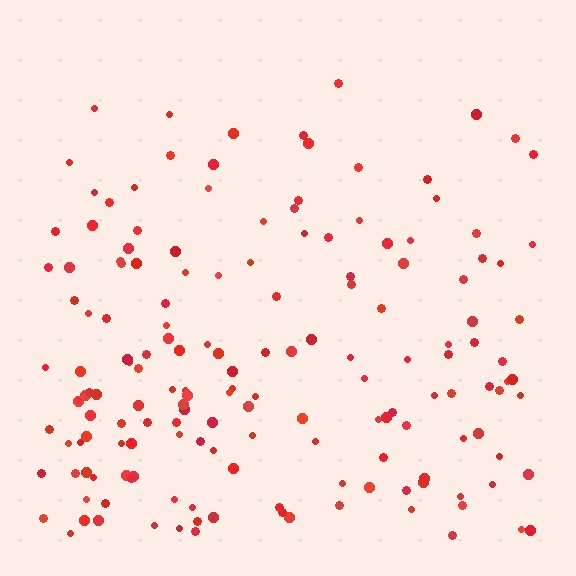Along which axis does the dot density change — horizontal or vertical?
Vertical.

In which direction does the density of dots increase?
From top to bottom, with the bottom side densest.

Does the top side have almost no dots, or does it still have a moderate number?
Still a moderate number, just noticeably fewer than the bottom.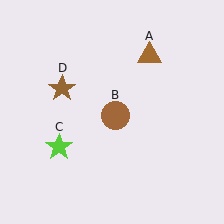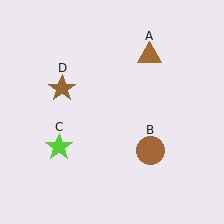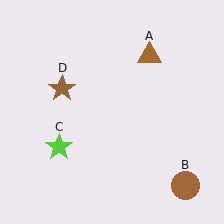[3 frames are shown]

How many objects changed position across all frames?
1 object changed position: brown circle (object B).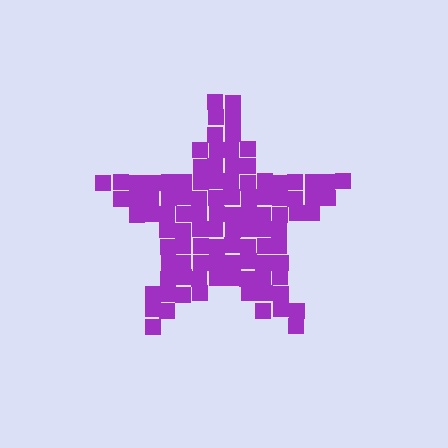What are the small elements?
The small elements are squares.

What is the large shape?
The large shape is a star.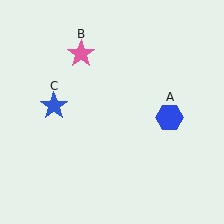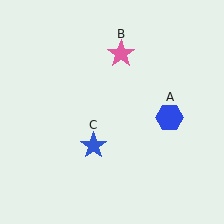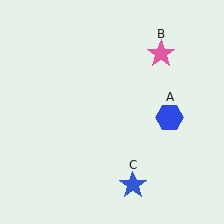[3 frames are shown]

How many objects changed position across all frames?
2 objects changed position: pink star (object B), blue star (object C).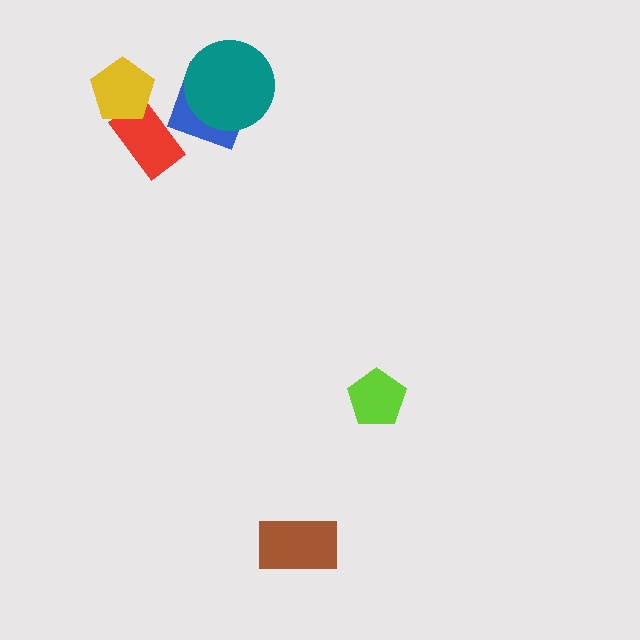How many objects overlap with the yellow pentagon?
1 object overlaps with the yellow pentagon.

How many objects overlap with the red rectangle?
2 objects overlap with the red rectangle.